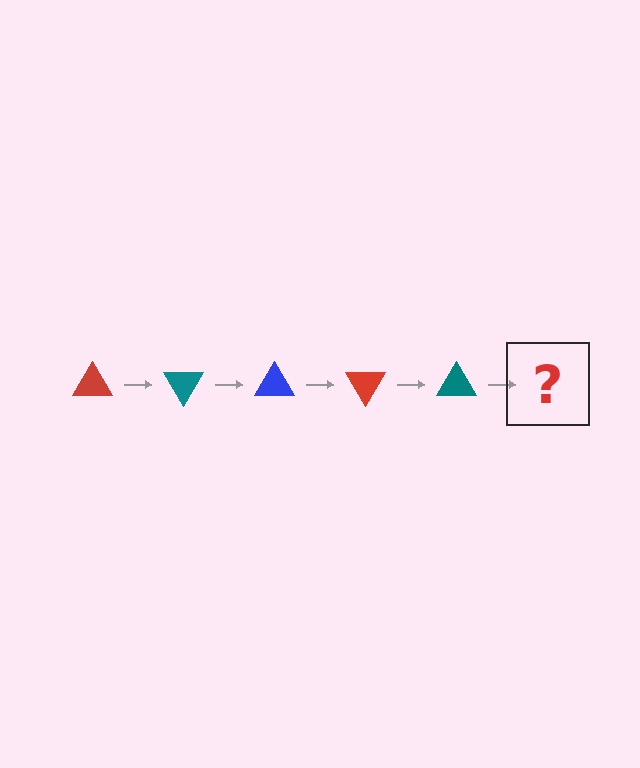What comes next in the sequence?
The next element should be a blue triangle, rotated 300 degrees from the start.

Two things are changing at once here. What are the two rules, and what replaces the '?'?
The two rules are that it rotates 60 degrees each step and the color cycles through red, teal, and blue. The '?' should be a blue triangle, rotated 300 degrees from the start.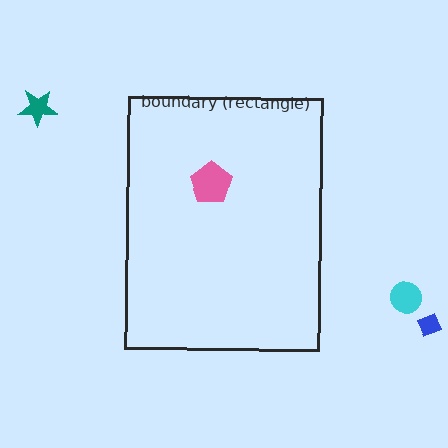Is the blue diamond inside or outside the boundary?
Outside.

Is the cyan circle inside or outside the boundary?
Outside.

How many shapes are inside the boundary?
1 inside, 3 outside.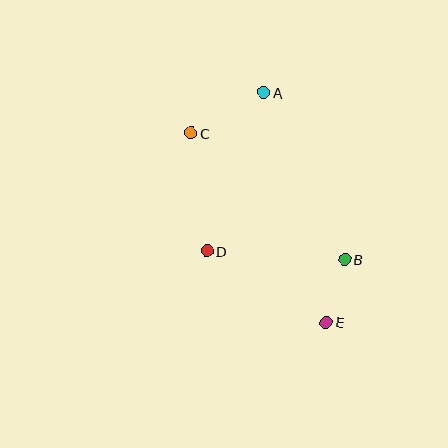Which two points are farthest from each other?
Points A and E are farthest from each other.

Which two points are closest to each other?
Points B and E are closest to each other.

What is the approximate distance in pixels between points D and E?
The distance between D and E is approximately 139 pixels.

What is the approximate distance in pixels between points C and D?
The distance between C and D is approximately 119 pixels.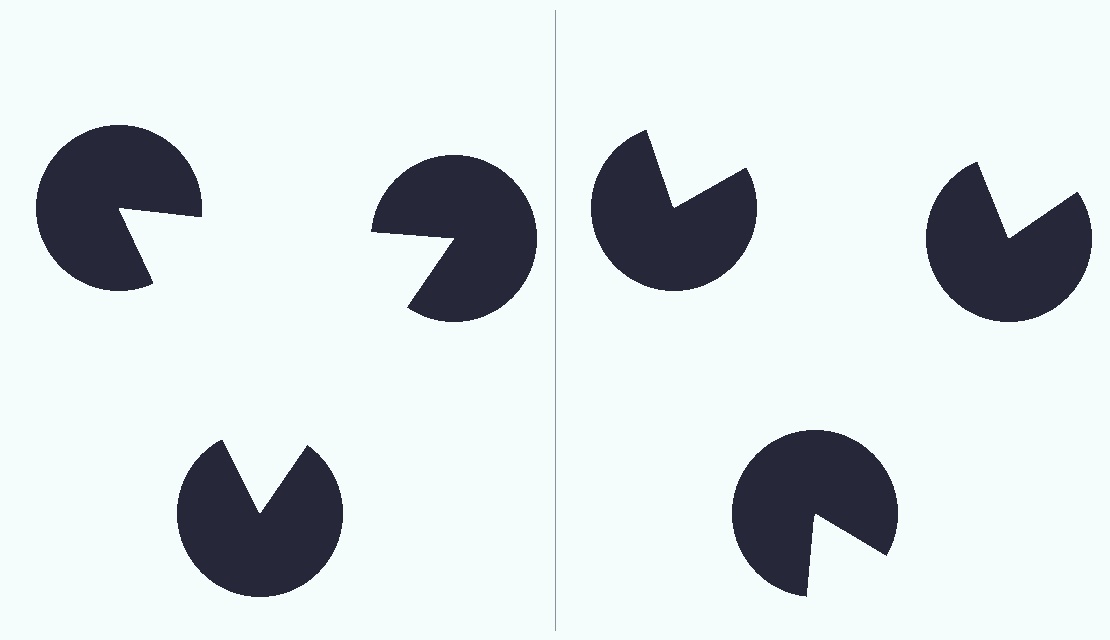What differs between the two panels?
The pac-man discs are positioned identically on both sides; only the wedge orientations differ. On the left they align to a triangle; on the right they are misaligned.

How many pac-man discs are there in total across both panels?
6 — 3 on each side.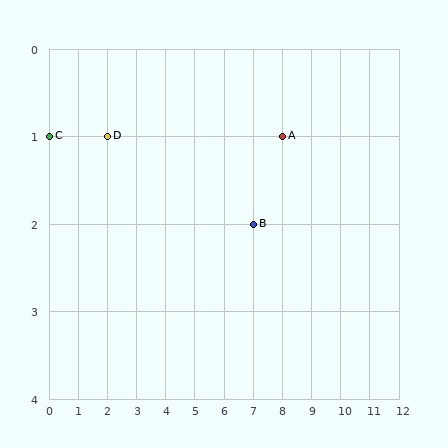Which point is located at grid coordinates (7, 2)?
Point B is at (7, 2).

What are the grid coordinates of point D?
Point D is at grid coordinates (2, 1).